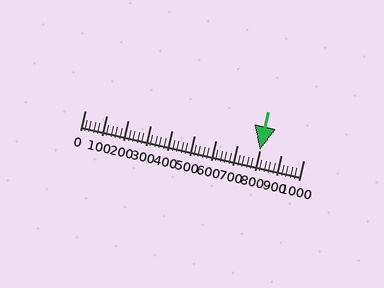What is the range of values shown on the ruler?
The ruler shows values from 0 to 1000.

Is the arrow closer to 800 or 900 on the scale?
The arrow is closer to 800.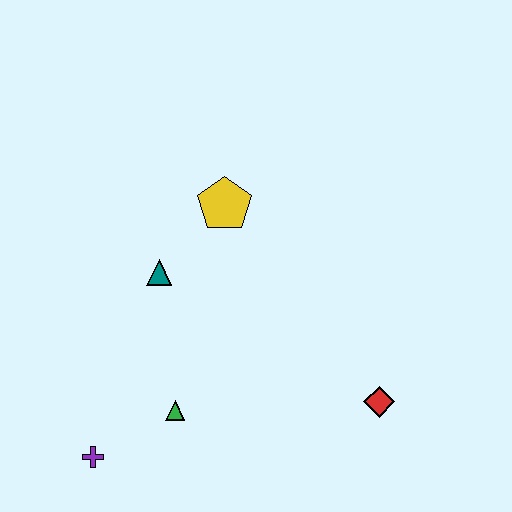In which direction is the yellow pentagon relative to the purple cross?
The yellow pentagon is above the purple cross.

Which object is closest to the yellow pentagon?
The teal triangle is closest to the yellow pentagon.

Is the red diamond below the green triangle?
No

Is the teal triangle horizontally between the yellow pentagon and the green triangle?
No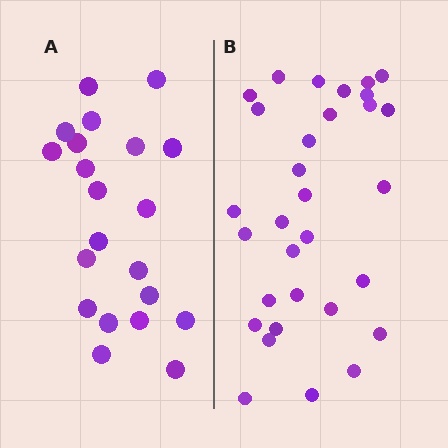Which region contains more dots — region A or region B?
Region B (the right region) has more dots.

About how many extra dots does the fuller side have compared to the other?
Region B has roughly 10 or so more dots than region A.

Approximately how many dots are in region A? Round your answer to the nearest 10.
About 20 dots. (The exact count is 21, which rounds to 20.)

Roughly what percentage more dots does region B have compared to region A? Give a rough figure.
About 50% more.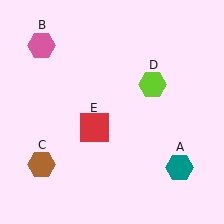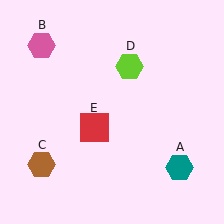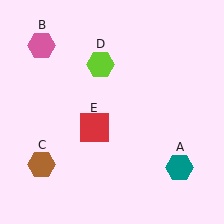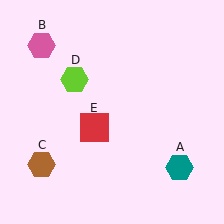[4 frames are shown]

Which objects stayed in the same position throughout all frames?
Teal hexagon (object A) and pink hexagon (object B) and brown hexagon (object C) and red square (object E) remained stationary.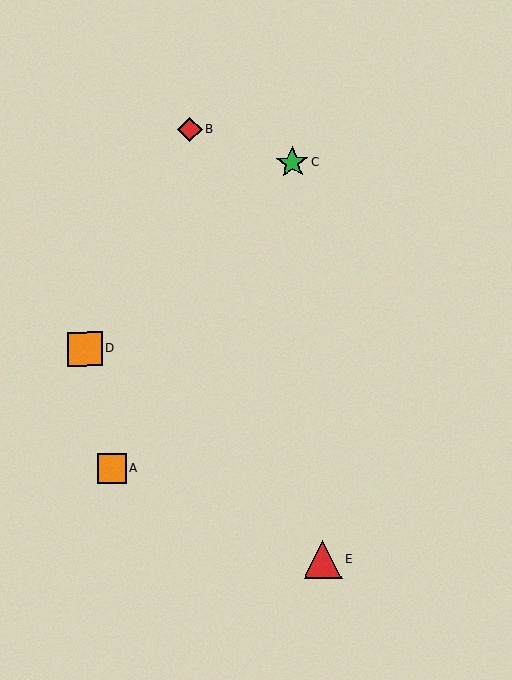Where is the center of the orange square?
The center of the orange square is at (112, 469).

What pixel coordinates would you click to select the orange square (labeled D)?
Click at (85, 349) to select the orange square D.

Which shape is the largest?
The red triangle (labeled E) is the largest.